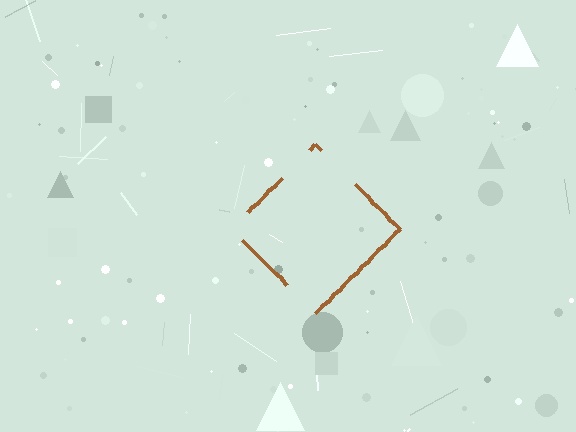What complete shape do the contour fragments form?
The contour fragments form a diamond.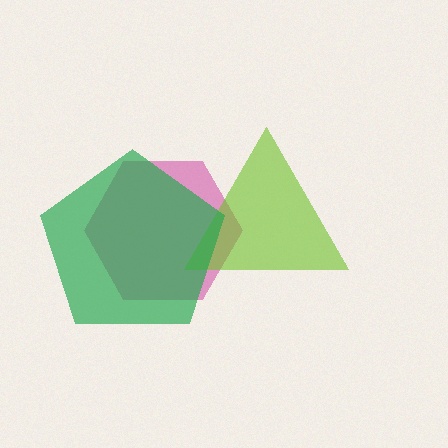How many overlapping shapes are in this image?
There are 3 overlapping shapes in the image.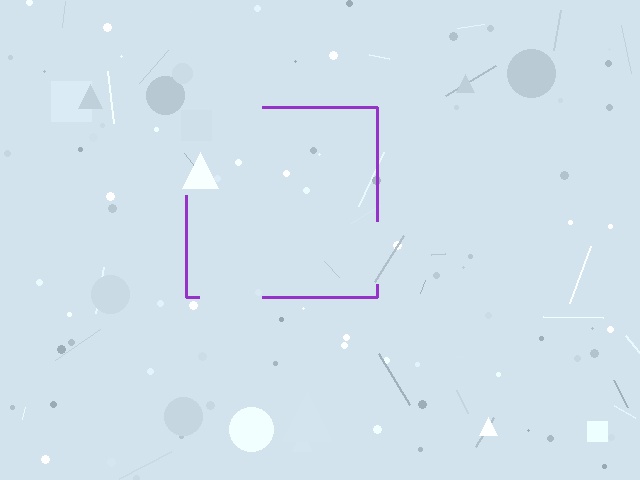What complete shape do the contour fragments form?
The contour fragments form a square.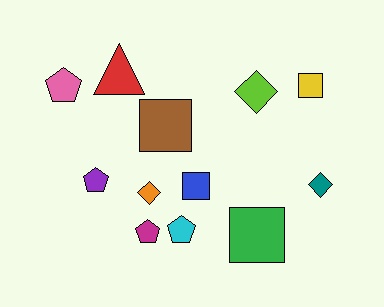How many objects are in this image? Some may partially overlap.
There are 12 objects.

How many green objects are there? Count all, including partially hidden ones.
There is 1 green object.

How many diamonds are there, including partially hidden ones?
There are 3 diamonds.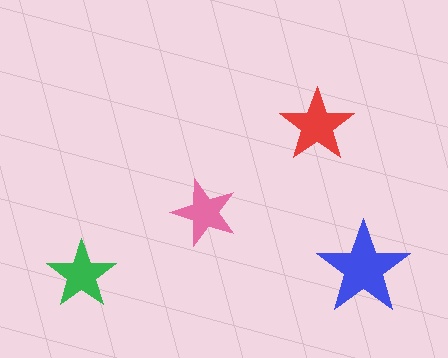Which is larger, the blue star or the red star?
The blue one.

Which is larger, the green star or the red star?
The red one.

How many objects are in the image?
There are 4 objects in the image.